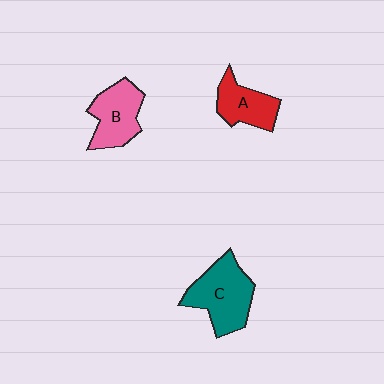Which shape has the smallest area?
Shape A (red).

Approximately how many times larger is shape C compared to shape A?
Approximately 1.5 times.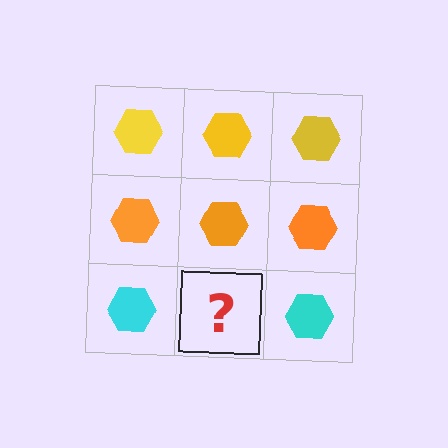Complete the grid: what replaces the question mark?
The question mark should be replaced with a cyan hexagon.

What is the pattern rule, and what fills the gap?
The rule is that each row has a consistent color. The gap should be filled with a cyan hexagon.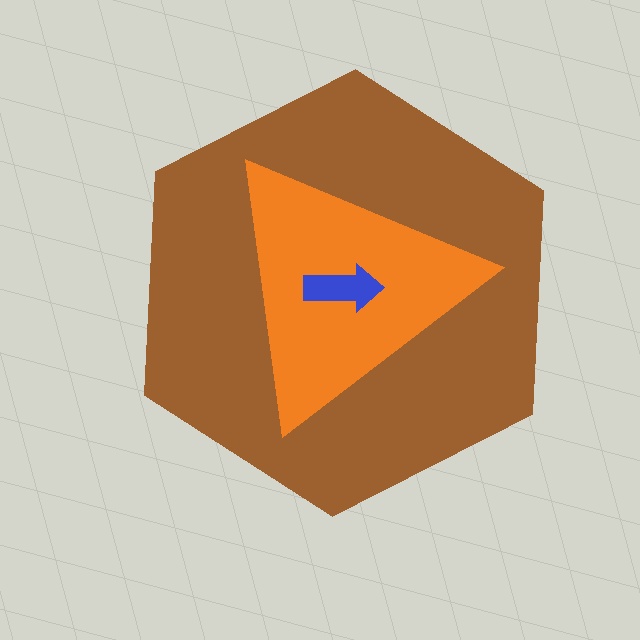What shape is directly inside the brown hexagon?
The orange triangle.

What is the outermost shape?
The brown hexagon.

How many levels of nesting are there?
3.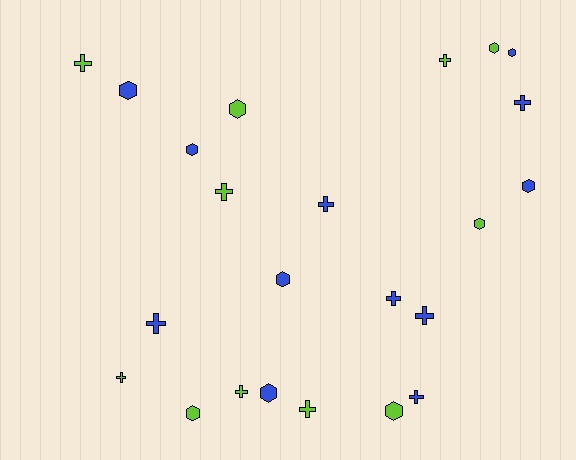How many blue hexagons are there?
There are 6 blue hexagons.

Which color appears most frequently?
Blue, with 12 objects.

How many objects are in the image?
There are 23 objects.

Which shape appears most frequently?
Cross, with 12 objects.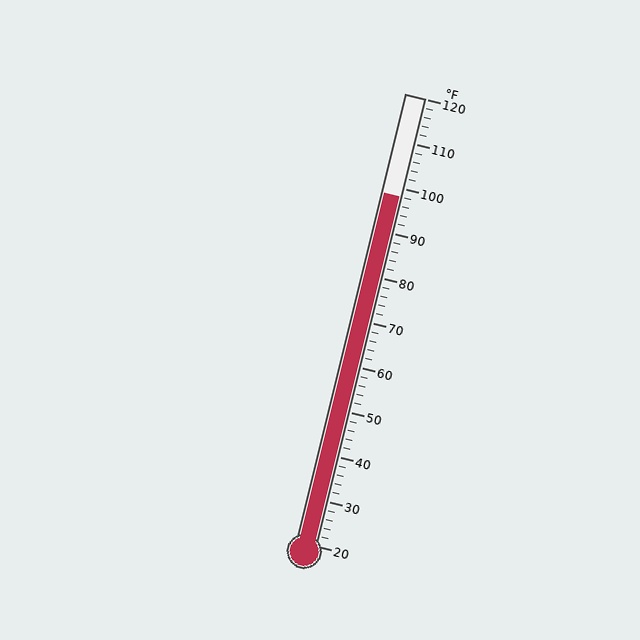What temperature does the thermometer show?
The thermometer shows approximately 98°F.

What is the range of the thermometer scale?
The thermometer scale ranges from 20°F to 120°F.